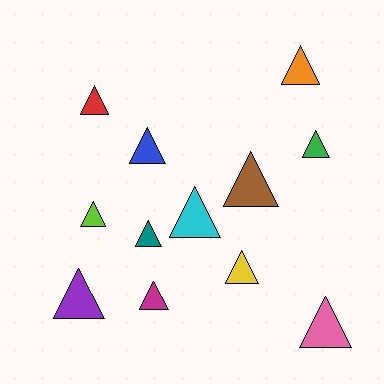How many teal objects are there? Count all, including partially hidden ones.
There is 1 teal object.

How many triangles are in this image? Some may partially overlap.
There are 12 triangles.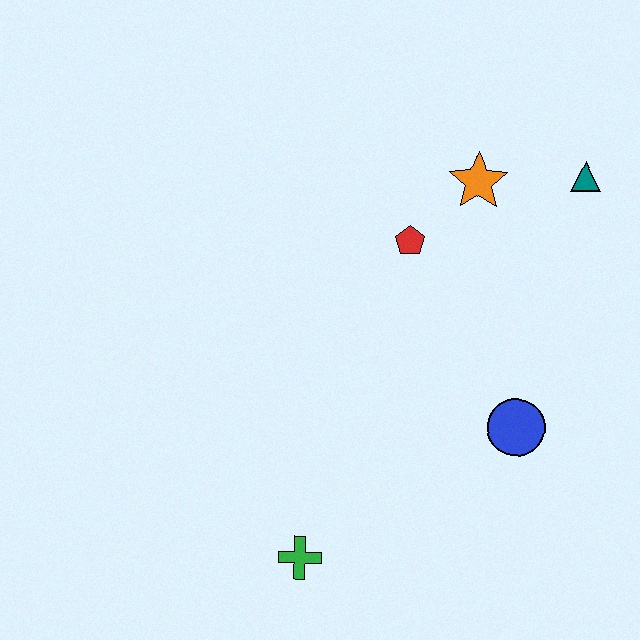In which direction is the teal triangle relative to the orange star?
The teal triangle is to the right of the orange star.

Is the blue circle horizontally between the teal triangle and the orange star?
Yes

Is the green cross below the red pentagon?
Yes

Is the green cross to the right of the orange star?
No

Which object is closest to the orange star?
The red pentagon is closest to the orange star.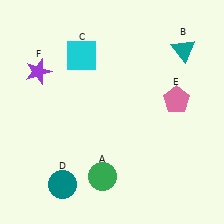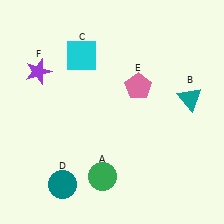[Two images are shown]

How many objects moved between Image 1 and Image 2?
2 objects moved between the two images.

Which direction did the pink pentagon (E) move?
The pink pentagon (E) moved left.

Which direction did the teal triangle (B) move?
The teal triangle (B) moved down.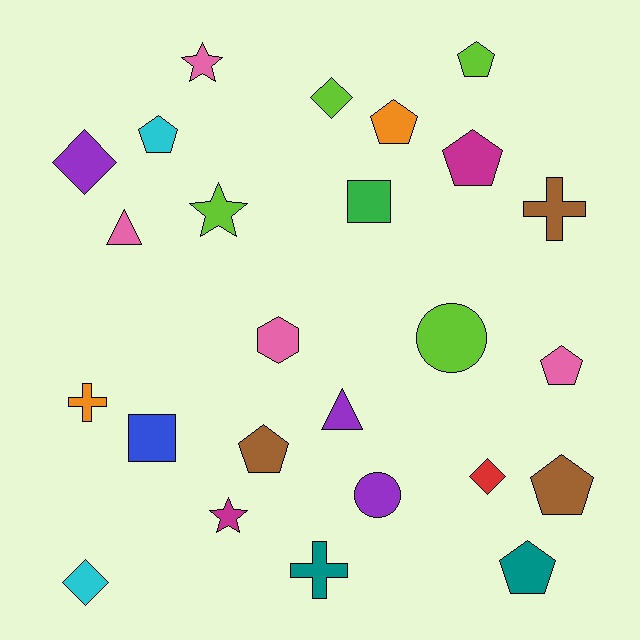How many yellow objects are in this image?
There are no yellow objects.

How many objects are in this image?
There are 25 objects.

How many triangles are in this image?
There are 2 triangles.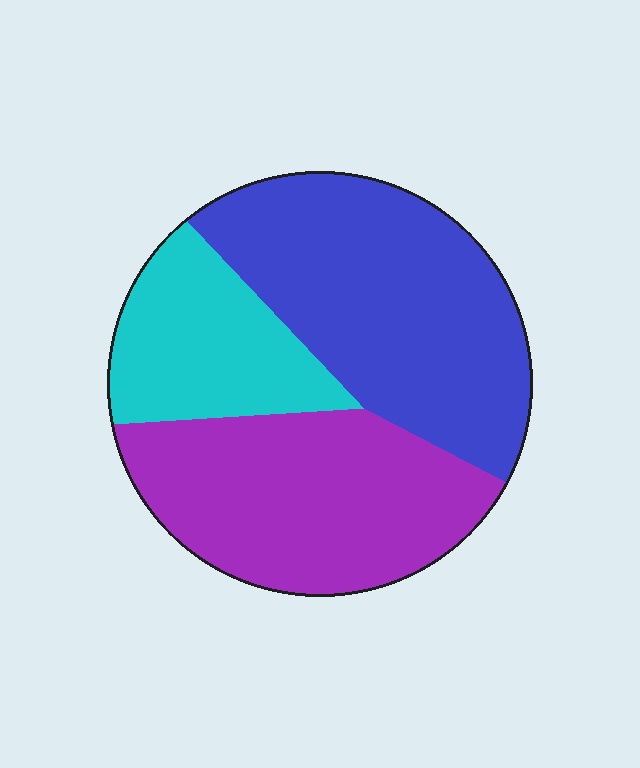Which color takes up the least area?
Cyan, at roughly 20%.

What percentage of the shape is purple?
Purple takes up about three eighths (3/8) of the shape.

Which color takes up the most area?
Blue, at roughly 40%.